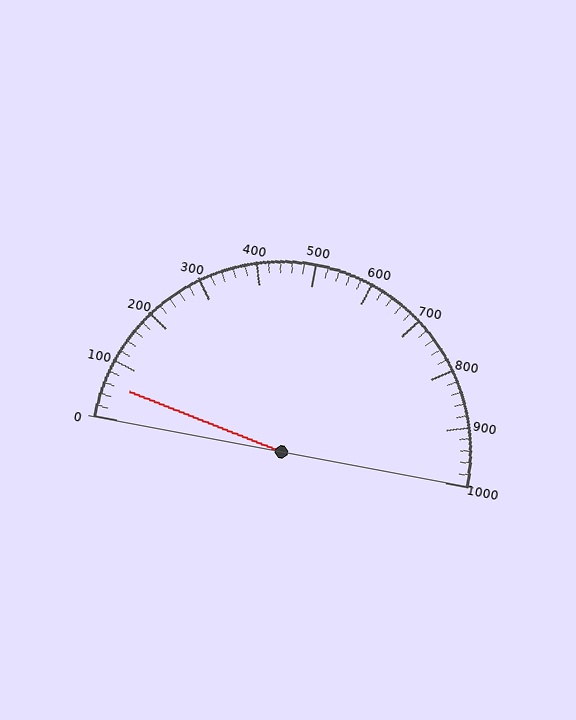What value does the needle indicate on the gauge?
The needle indicates approximately 60.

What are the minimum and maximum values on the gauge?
The gauge ranges from 0 to 1000.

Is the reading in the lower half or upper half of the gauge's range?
The reading is in the lower half of the range (0 to 1000).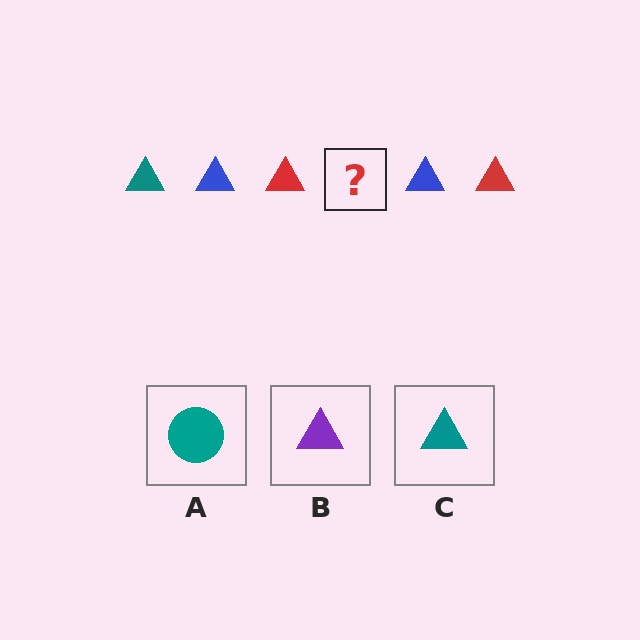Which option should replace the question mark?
Option C.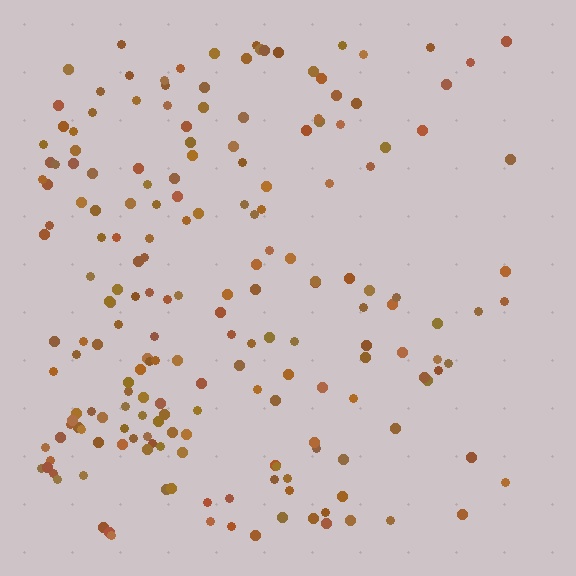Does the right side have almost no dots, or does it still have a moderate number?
Still a moderate number, just noticeably fewer than the left.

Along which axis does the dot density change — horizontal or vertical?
Horizontal.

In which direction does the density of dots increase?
From right to left, with the left side densest.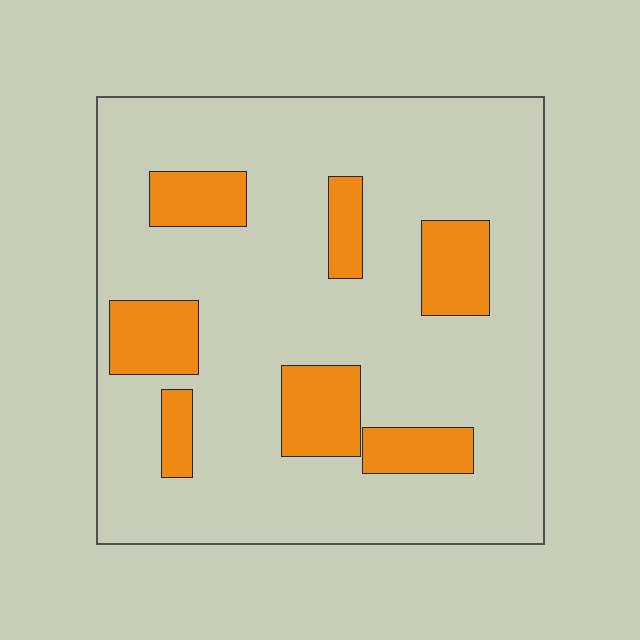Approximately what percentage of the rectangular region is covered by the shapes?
Approximately 20%.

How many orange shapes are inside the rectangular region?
7.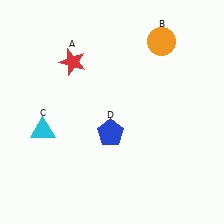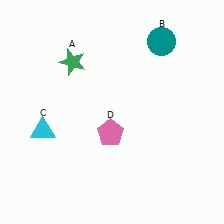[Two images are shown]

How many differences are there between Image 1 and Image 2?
There are 3 differences between the two images.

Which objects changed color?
A changed from red to green. B changed from orange to teal. D changed from blue to pink.